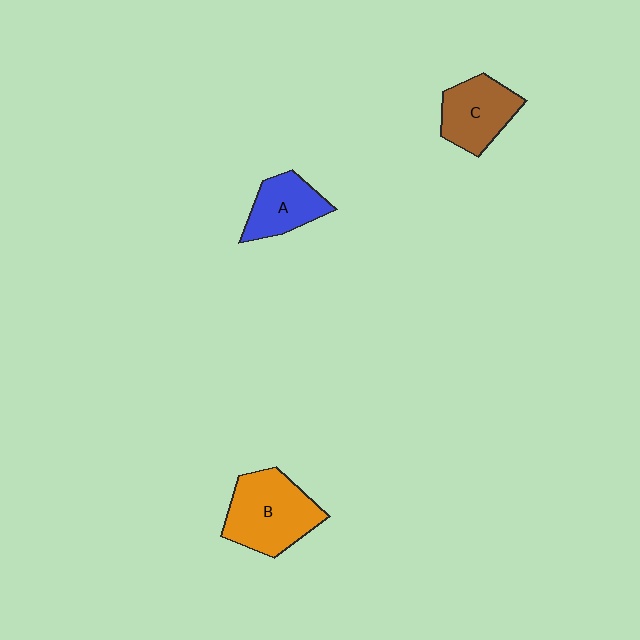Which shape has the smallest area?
Shape A (blue).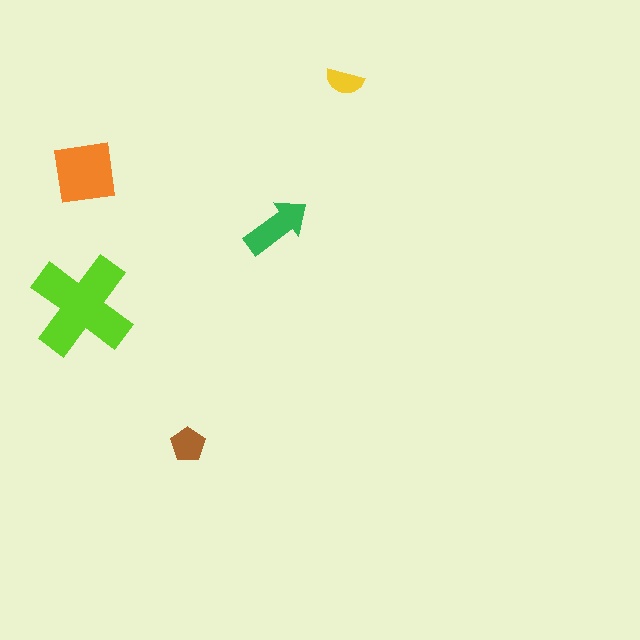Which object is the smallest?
The yellow semicircle.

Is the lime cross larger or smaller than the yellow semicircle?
Larger.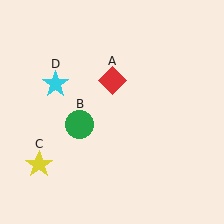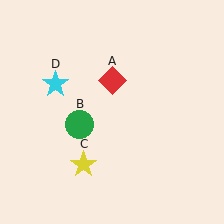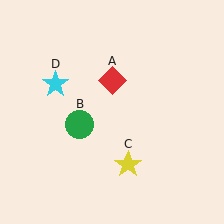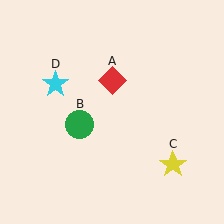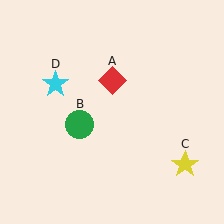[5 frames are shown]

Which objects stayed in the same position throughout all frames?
Red diamond (object A) and green circle (object B) and cyan star (object D) remained stationary.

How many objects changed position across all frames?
1 object changed position: yellow star (object C).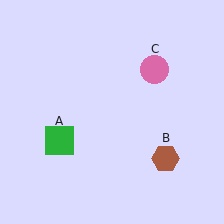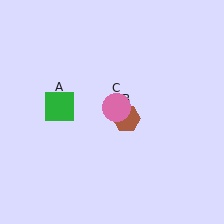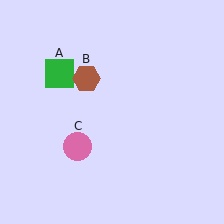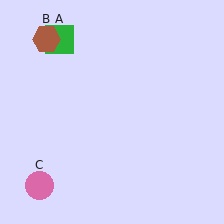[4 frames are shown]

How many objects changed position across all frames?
3 objects changed position: green square (object A), brown hexagon (object B), pink circle (object C).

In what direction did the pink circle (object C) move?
The pink circle (object C) moved down and to the left.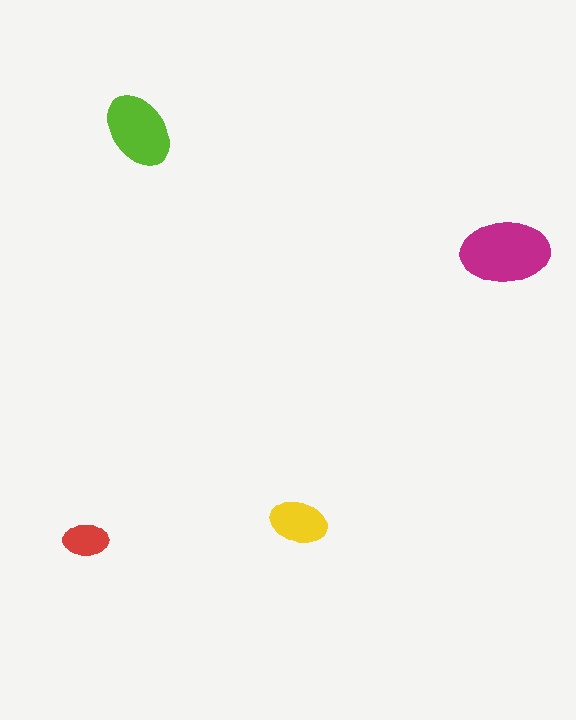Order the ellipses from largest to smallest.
the magenta one, the lime one, the yellow one, the red one.